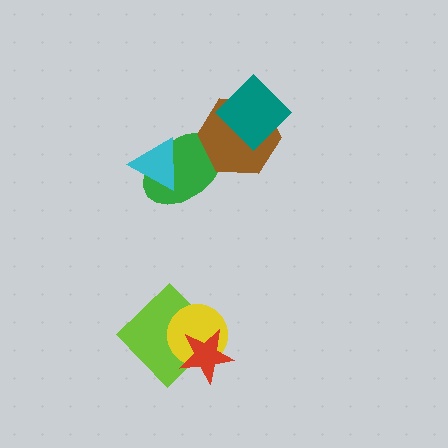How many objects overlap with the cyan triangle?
1 object overlaps with the cyan triangle.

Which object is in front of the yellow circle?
The red star is in front of the yellow circle.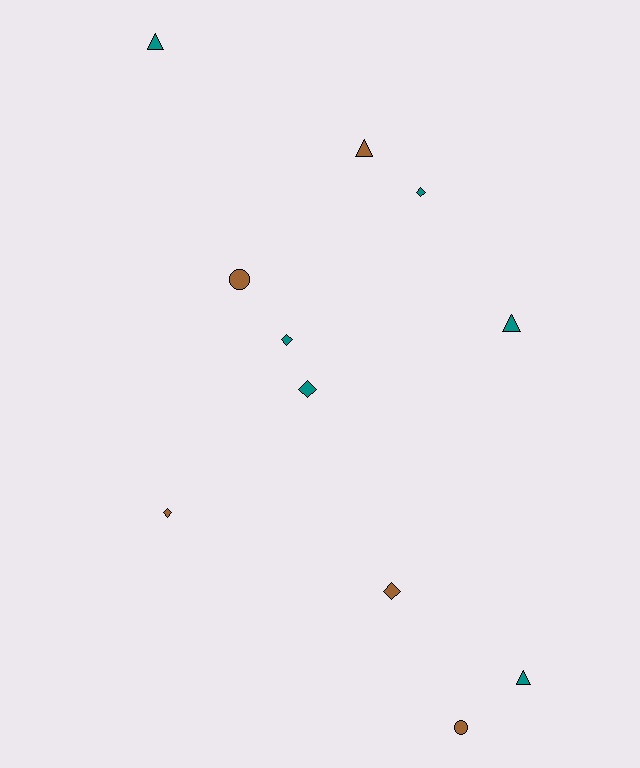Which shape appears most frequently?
Diamond, with 5 objects.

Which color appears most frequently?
Teal, with 6 objects.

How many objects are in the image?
There are 11 objects.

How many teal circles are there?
There are no teal circles.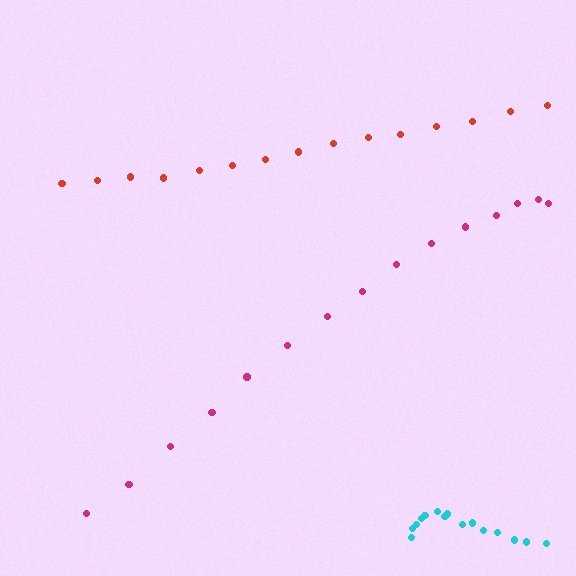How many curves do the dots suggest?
There are 3 distinct paths.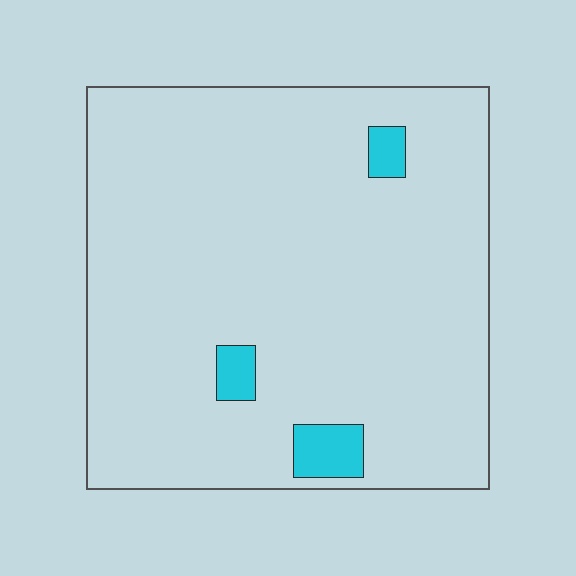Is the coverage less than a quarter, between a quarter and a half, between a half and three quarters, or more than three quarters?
Less than a quarter.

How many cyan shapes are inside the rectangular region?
3.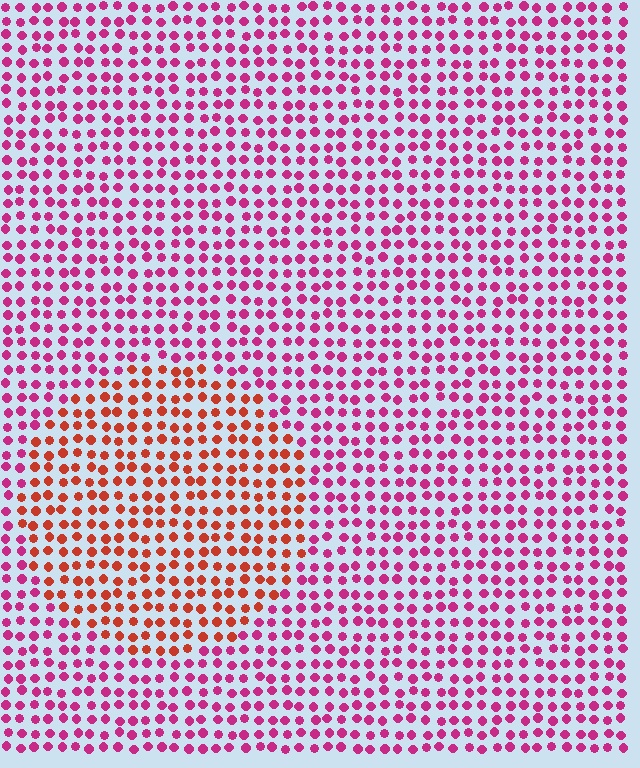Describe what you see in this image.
The image is filled with small magenta elements in a uniform arrangement. A circle-shaped region is visible where the elements are tinted to a slightly different hue, forming a subtle color boundary.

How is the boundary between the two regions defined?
The boundary is defined purely by a slight shift in hue (about 42 degrees). Spacing, size, and orientation are identical on both sides.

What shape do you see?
I see a circle.